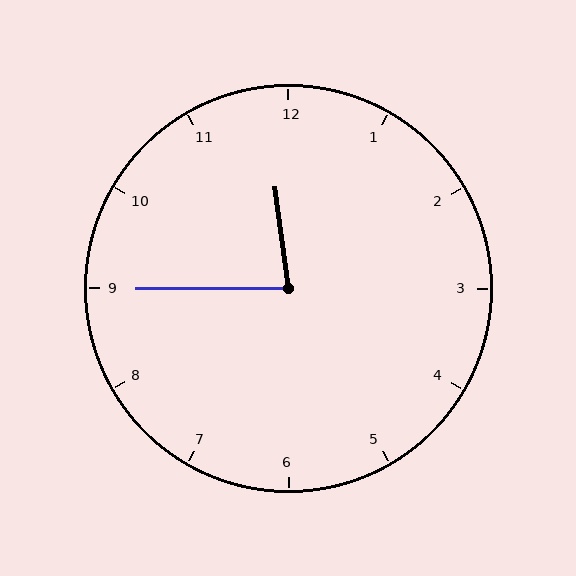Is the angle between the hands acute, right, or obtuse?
It is acute.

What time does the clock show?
11:45.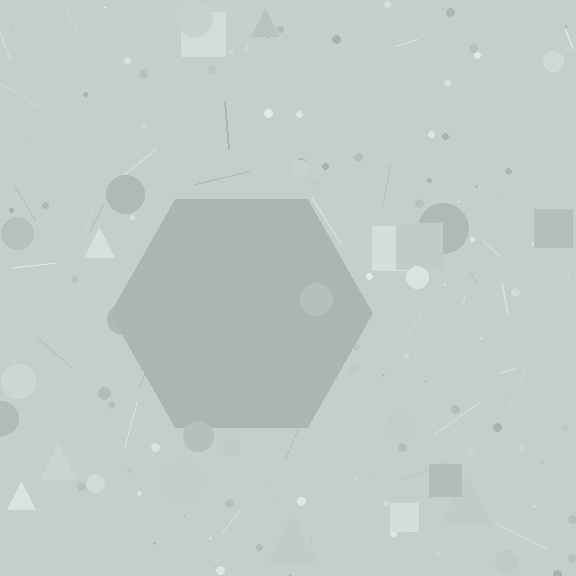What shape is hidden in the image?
A hexagon is hidden in the image.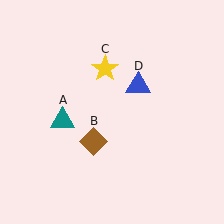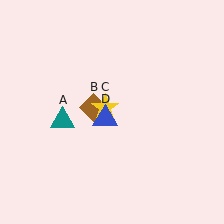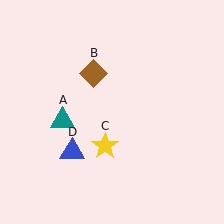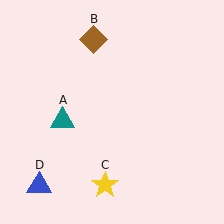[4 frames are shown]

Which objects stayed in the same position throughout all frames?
Teal triangle (object A) remained stationary.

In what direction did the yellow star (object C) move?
The yellow star (object C) moved down.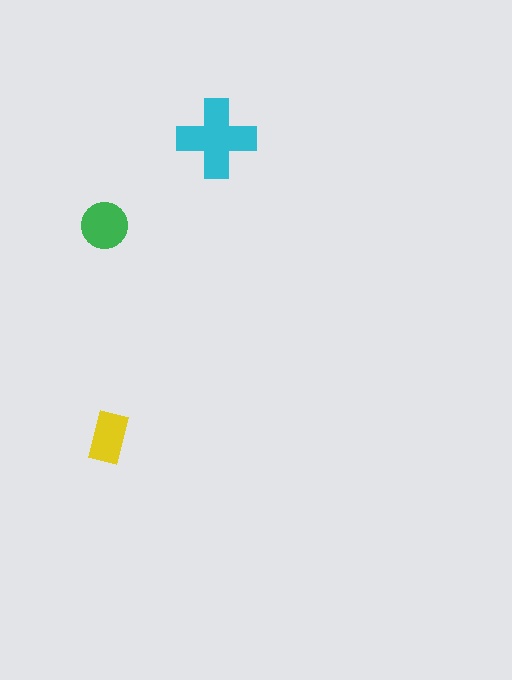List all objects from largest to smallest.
The cyan cross, the green circle, the yellow rectangle.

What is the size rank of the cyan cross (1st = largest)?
1st.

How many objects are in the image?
There are 3 objects in the image.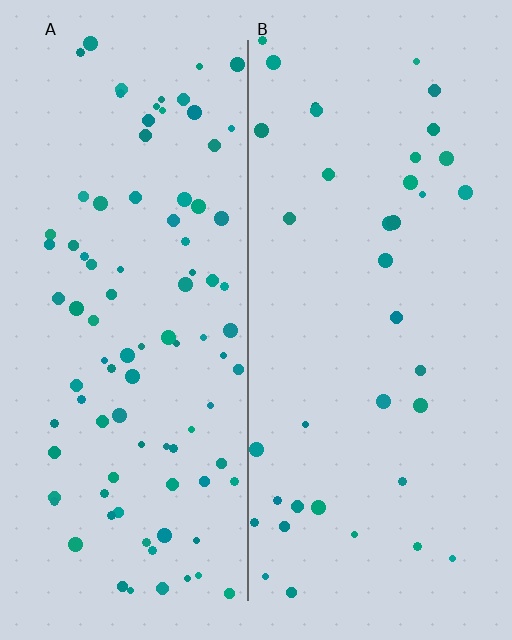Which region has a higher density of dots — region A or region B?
A (the left).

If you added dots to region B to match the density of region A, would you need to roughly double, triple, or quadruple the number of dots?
Approximately double.